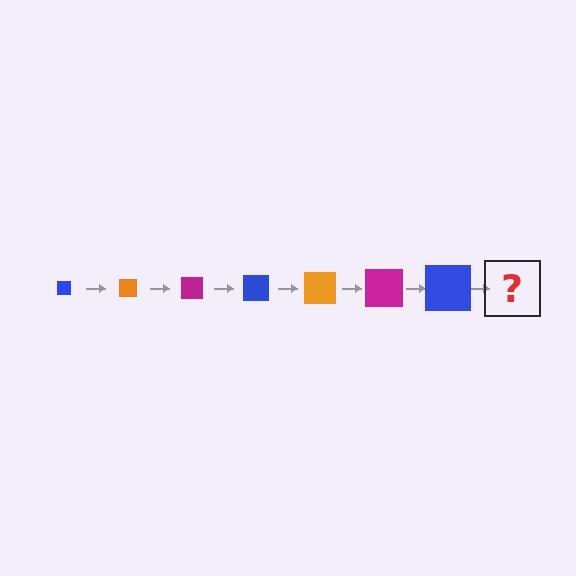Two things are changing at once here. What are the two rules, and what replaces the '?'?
The two rules are that the square grows larger each step and the color cycles through blue, orange, and magenta. The '?' should be an orange square, larger than the previous one.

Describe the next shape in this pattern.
It should be an orange square, larger than the previous one.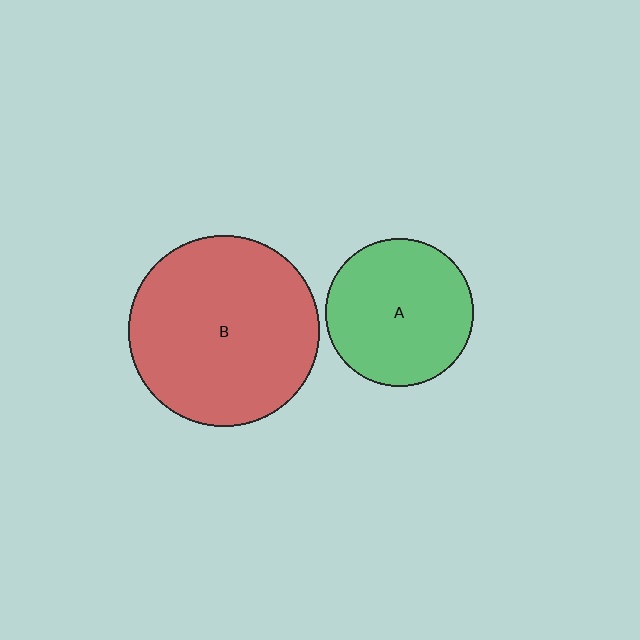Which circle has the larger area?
Circle B (red).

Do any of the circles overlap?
No, none of the circles overlap.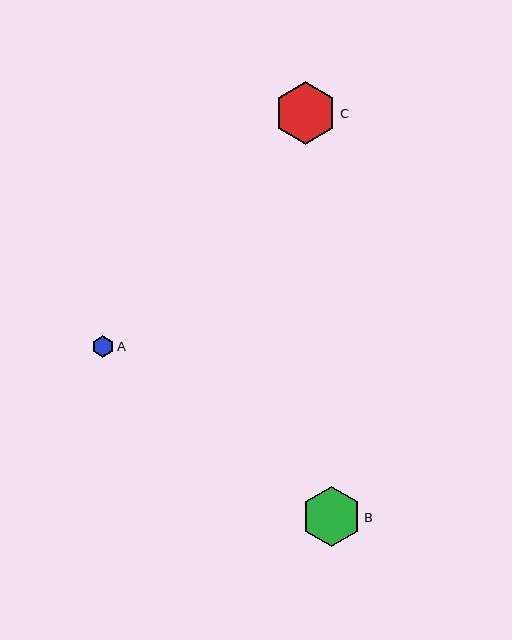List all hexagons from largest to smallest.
From largest to smallest: C, B, A.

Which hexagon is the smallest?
Hexagon A is the smallest with a size of approximately 21 pixels.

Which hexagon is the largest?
Hexagon C is the largest with a size of approximately 63 pixels.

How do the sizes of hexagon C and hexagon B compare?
Hexagon C and hexagon B are approximately the same size.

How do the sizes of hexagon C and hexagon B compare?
Hexagon C and hexagon B are approximately the same size.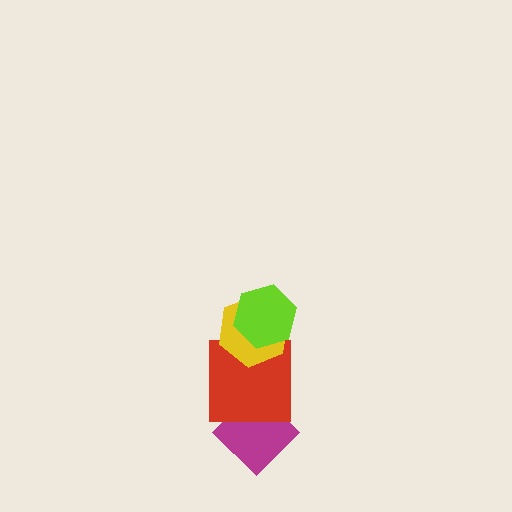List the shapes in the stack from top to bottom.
From top to bottom: the lime hexagon, the yellow hexagon, the red square, the magenta diamond.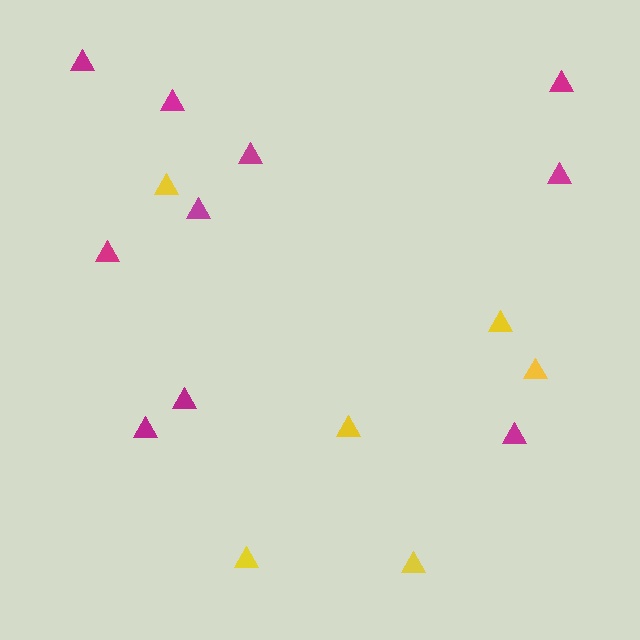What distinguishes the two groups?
There are 2 groups: one group of yellow triangles (6) and one group of magenta triangles (10).